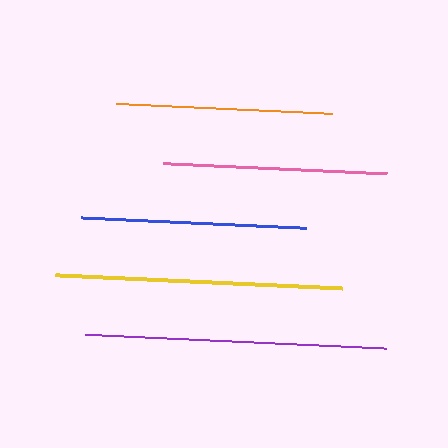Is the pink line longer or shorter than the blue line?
The blue line is longer than the pink line.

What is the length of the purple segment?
The purple segment is approximately 302 pixels long.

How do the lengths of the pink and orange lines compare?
The pink and orange lines are approximately the same length.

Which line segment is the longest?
The purple line is the longest at approximately 302 pixels.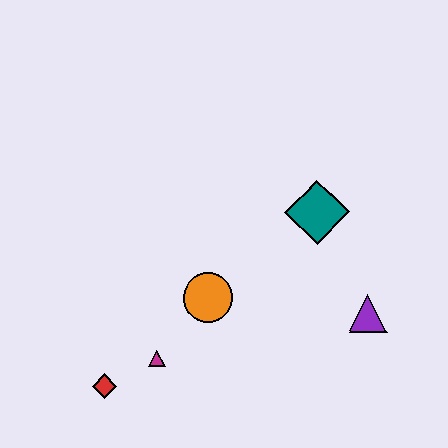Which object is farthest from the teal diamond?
The red diamond is farthest from the teal diamond.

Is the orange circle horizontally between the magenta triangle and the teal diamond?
Yes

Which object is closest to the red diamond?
The magenta triangle is closest to the red diamond.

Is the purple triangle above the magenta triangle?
Yes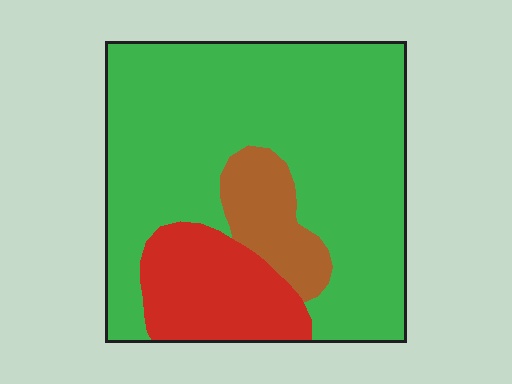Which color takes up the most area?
Green, at roughly 70%.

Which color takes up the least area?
Brown, at roughly 10%.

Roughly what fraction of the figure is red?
Red takes up about one sixth (1/6) of the figure.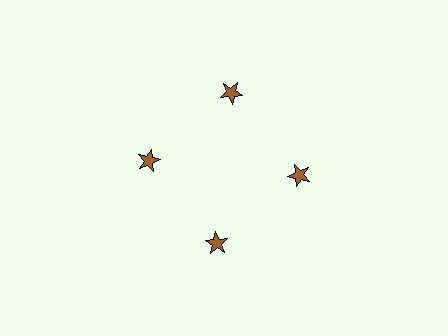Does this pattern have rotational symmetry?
Yes, this pattern has 4-fold rotational symmetry. It looks the same after rotating 90 degrees around the center.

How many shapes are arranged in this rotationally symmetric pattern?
There are 4 shapes, arranged in 4 groups of 1.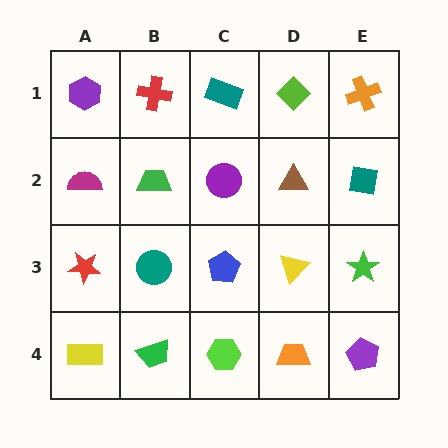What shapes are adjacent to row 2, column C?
A teal rectangle (row 1, column C), a blue pentagon (row 3, column C), a green trapezoid (row 2, column B), a brown triangle (row 2, column D).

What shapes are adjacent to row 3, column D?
A brown triangle (row 2, column D), an orange trapezoid (row 4, column D), a blue pentagon (row 3, column C), a green star (row 3, column E).